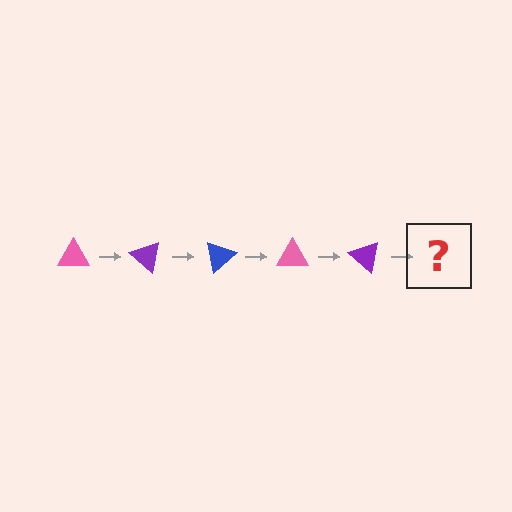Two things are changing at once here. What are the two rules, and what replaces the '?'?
The two rules are that it rotates 40 degrees each step and the color cycles through pink, purple, and blue. The '?' should be a blue triangle, rotated 200 degrees from the start.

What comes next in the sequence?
The next element should be a blue triangle, rotated 200 degrees from the start.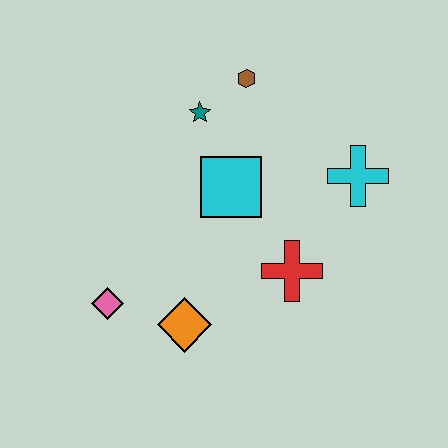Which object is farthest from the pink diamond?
The cyan cross is farthest from the pink diamond.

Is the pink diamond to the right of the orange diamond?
No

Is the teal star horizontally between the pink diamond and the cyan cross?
Yes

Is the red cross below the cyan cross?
Yes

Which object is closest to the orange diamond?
The pink diamond is closest to the orange diamond.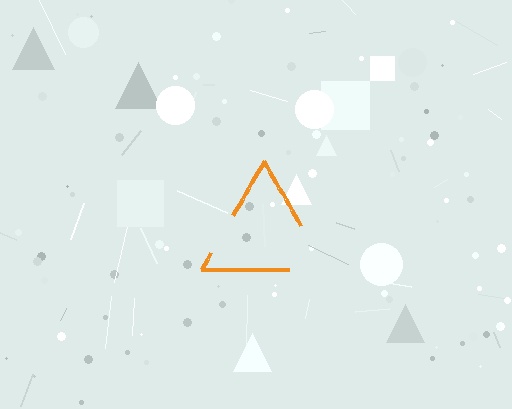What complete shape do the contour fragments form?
The contour fragments form a triangle.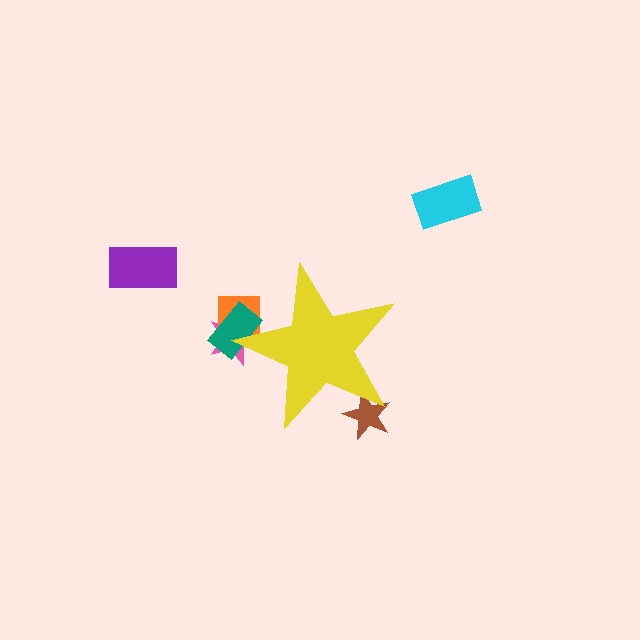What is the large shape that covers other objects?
A yellow star.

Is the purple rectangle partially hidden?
No, the purple rectangle is fully visible.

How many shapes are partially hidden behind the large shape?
4 shapes are partially hidden.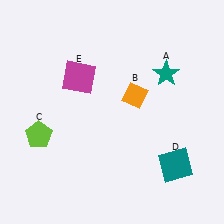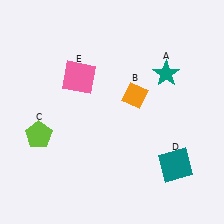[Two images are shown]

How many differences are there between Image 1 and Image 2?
There is 1 difference between the two images.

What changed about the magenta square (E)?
In Image 1, E is magenta. In Image 2, it changed to pink.